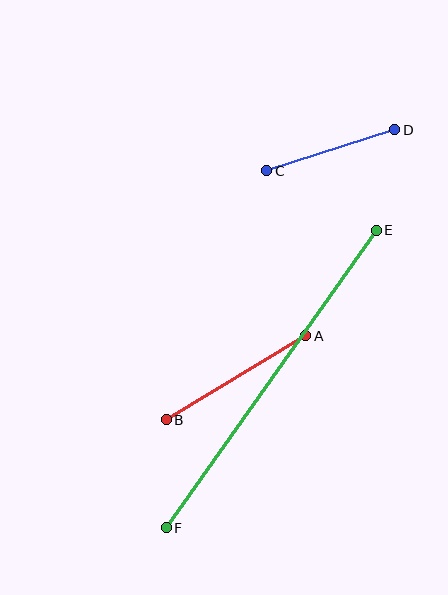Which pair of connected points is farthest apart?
Points E and F are farthest apart.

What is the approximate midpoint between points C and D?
The midpoint is at approximately (331, 150) pixels.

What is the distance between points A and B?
The distance is approximately 163 pixels.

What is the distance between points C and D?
The distance is approximately 134 pixels.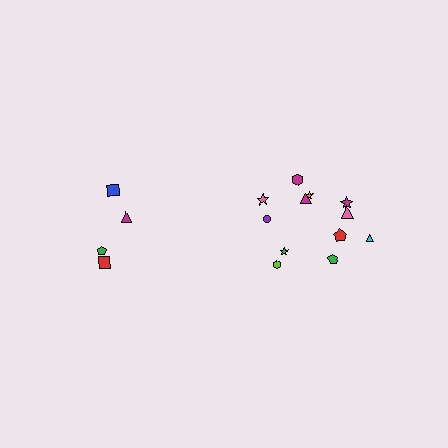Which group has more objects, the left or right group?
The right group.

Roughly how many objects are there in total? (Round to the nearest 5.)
Roughly 15 objects in total.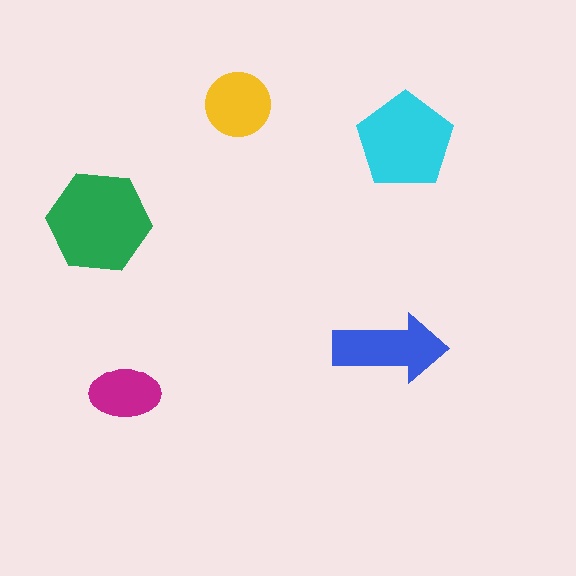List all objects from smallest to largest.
The magenta ellipse, the yellow circle, the blue arrow, the cyan pentagon, the green hexagon.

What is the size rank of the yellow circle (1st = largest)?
4th.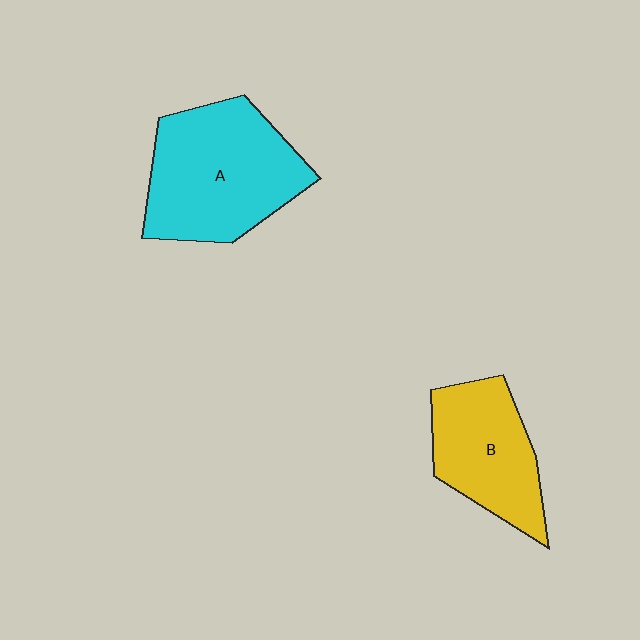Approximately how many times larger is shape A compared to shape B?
Approximately 1.4 times.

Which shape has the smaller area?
Shape B (yellow).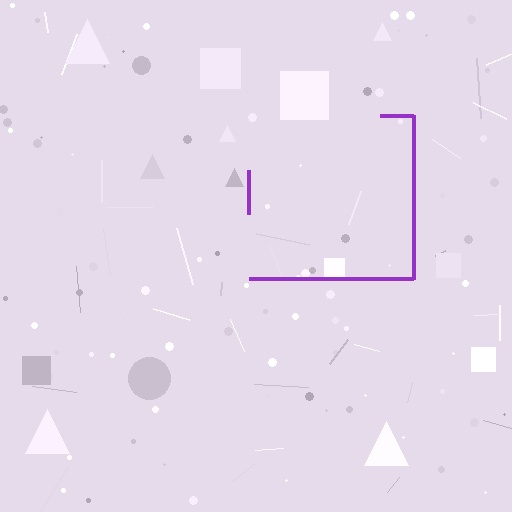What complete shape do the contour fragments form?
The contour fragments form a square.